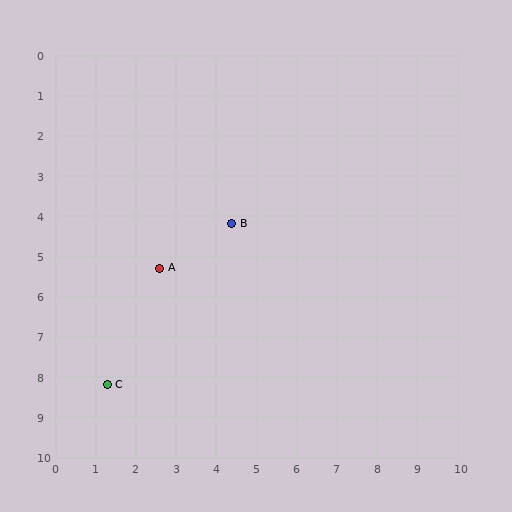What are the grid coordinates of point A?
Point A is at approximately (2.6, 5.3).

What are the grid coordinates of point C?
Point C is at approximately (1.3, 8.2).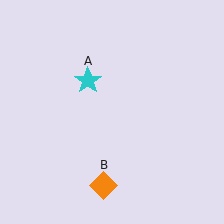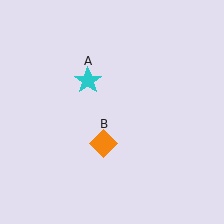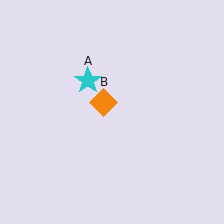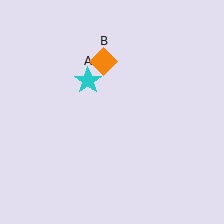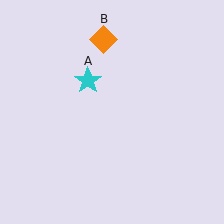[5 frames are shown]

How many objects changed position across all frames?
1 object changed position: orange diamond (object B).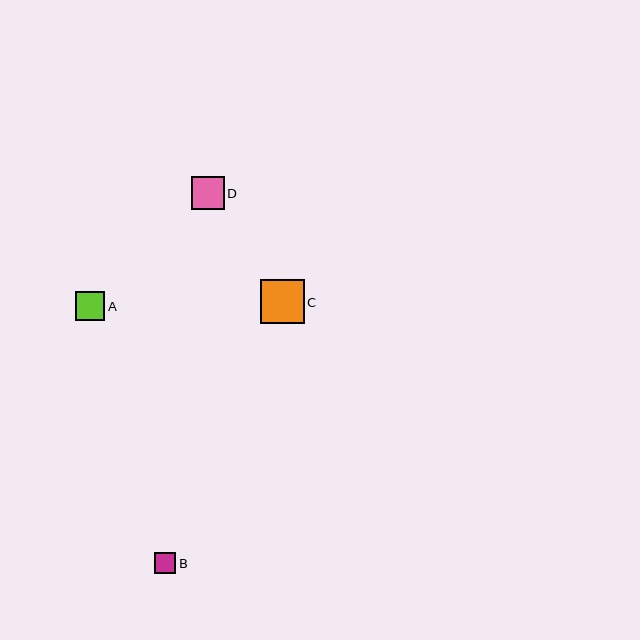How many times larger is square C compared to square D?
Square C is approximately 1.3 times the size of square D.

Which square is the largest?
Square C is the largest with a size of approximately 43 pixels.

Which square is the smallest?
Square B is the smallest with a size of approximately 21 pixels.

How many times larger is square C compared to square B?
Square C is approximately 2.1 times the size of square B.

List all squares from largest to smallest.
From largest to smallest: C, D, A, B.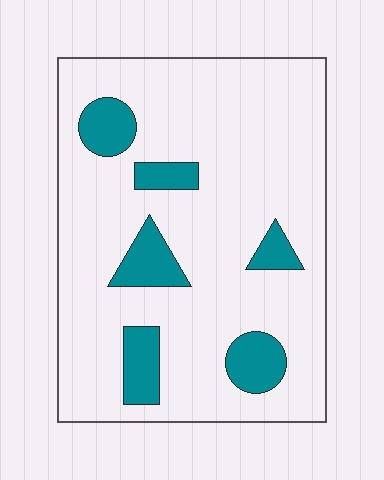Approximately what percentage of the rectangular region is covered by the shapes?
Approximately 15%.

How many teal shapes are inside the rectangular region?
6.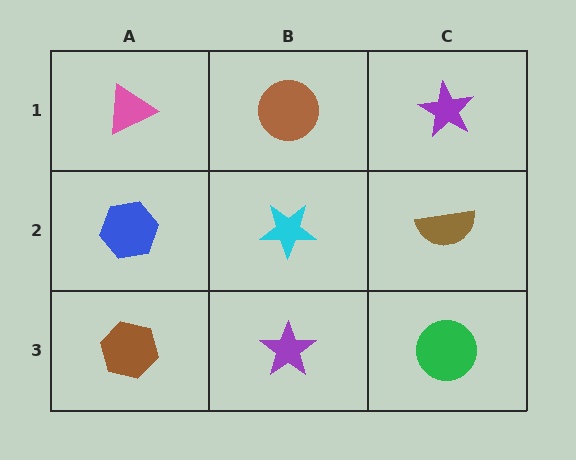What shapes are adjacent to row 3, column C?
A brown semicircle (row 2, column C), a purple star (row 3, column B).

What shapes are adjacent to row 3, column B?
A cyan star (row 2, column B), a brown hexagon (row 3, column A), a green circle (row 3, column C).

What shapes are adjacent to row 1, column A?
A blue hexagon (row 2, column A), a brown circle (row 1, column B).